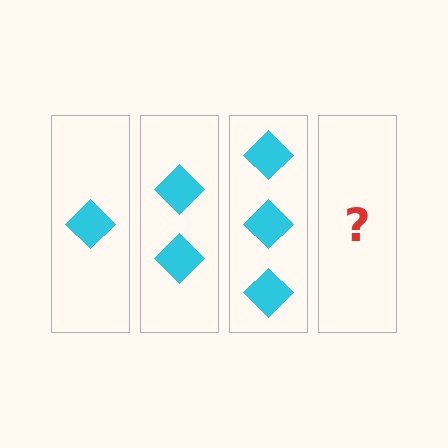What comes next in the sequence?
The next element should be 4 diamonds.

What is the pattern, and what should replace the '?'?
The pattern is that each step adds one more diamond. The '?' should be 4 diamonds.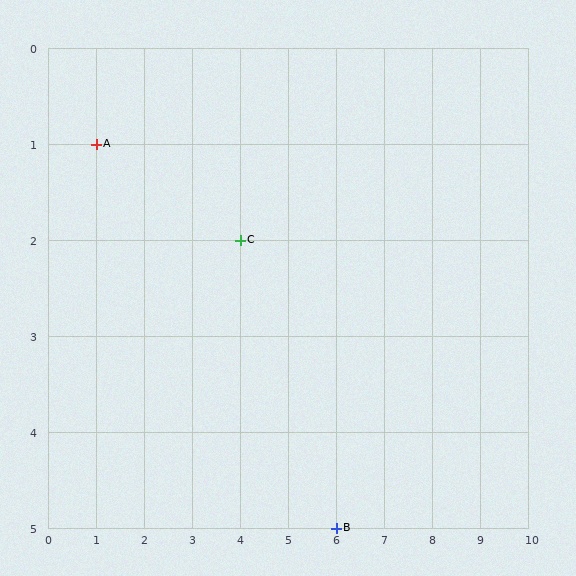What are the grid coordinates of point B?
Point B is at grid coordinates (6, 5).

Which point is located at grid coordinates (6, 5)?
Point B is at (6, 5).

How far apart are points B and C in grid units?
Points B and C are 2 columns and 3 rows apart (about 3.6 grid units diagonally).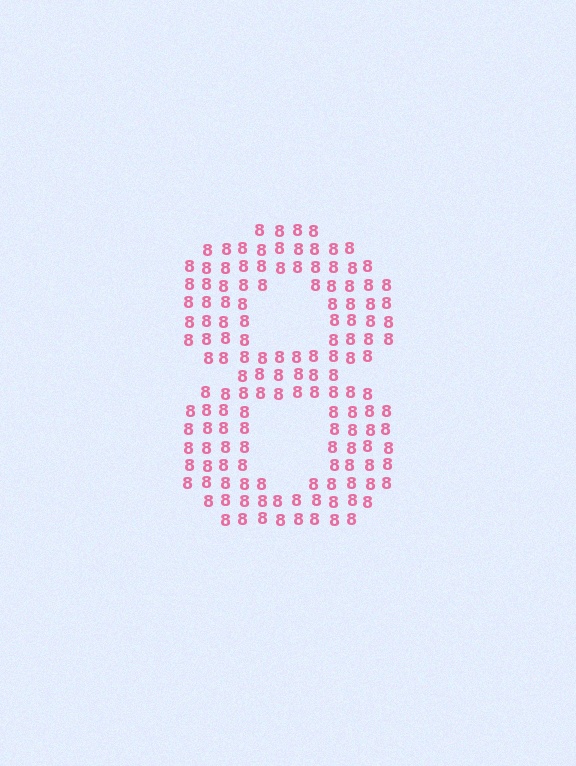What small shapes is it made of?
It is made of small digit 8's.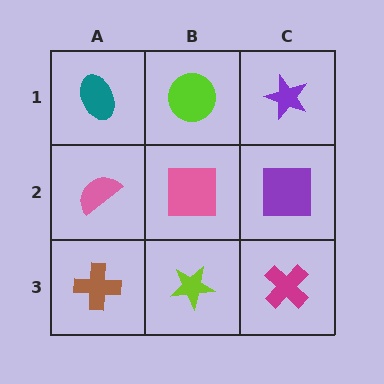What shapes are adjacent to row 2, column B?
A lime circle (row 1, column B), a lime star (row 3, column B), a pink semicircle (row 2, column A), a purple square (row 2, column C).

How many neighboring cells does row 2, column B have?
4.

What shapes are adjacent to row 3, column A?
A pink semicircle (row 2, column A), a lime star (row 3, column B).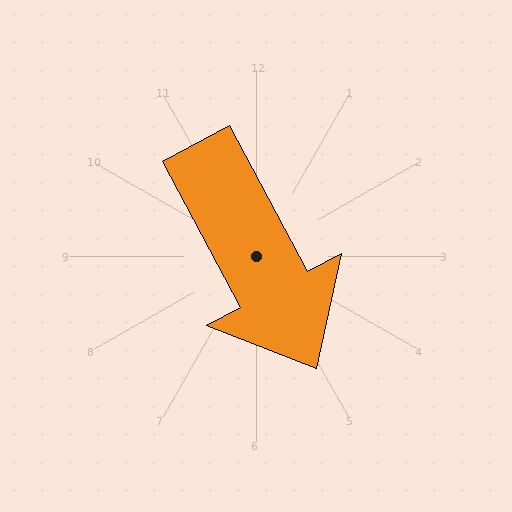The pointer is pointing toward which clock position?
Roughly 5 o'clock.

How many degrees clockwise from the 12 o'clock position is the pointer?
Approximately 152 degrees.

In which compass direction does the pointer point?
Southeast.